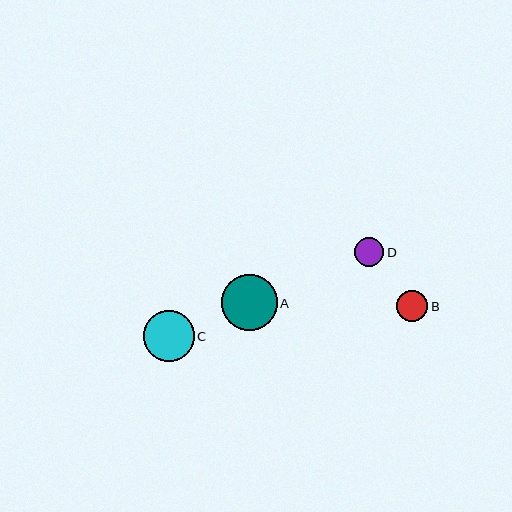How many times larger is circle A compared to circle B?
Circle A is approximately 1.8 times the size of circle B.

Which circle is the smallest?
Circle D is the smallest with a size of approximately 29 pixels.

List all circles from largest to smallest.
From largest to smallest: A, C, B, D.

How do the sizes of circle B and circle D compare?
Circle B and circle D are approximately the same size.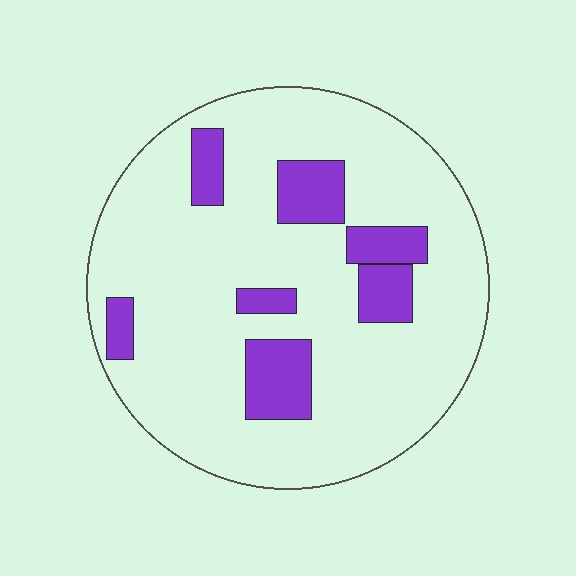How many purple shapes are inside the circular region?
7.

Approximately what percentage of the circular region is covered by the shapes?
Approximately 15%.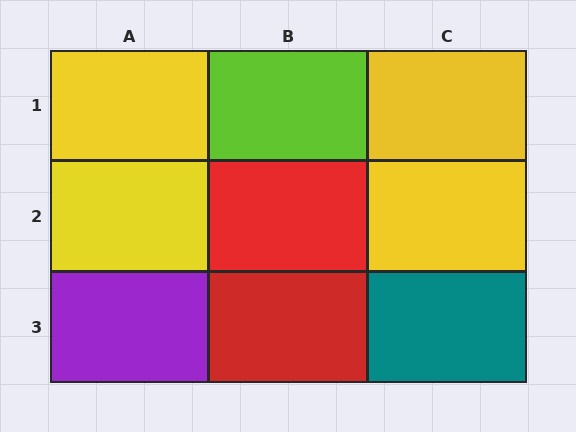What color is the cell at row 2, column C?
Yellow.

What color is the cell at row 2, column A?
Yellow.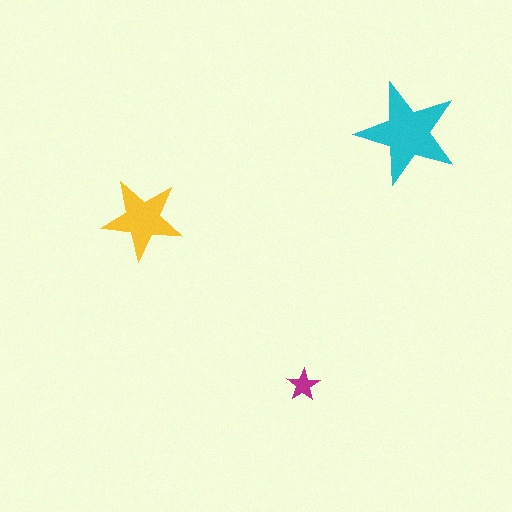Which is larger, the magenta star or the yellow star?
The yellow one.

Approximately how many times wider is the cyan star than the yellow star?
About 1.5 times wider.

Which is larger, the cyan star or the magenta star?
The cyan one.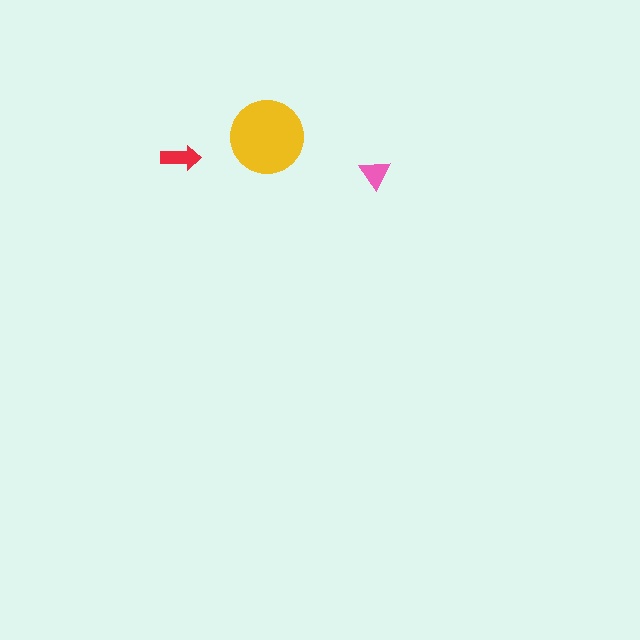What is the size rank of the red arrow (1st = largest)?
2nd.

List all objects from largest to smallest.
The yellow circle, the red arrow, the pink triangle.